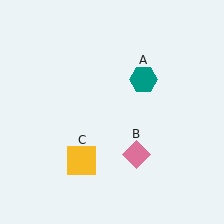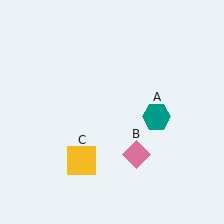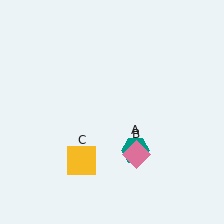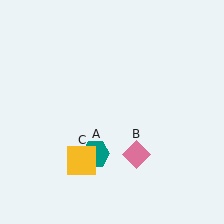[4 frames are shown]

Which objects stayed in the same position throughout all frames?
Pink diamond (object B) and yellow square (object C) remained stationary.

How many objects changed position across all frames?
1 object changed position: teal hexagon (object A).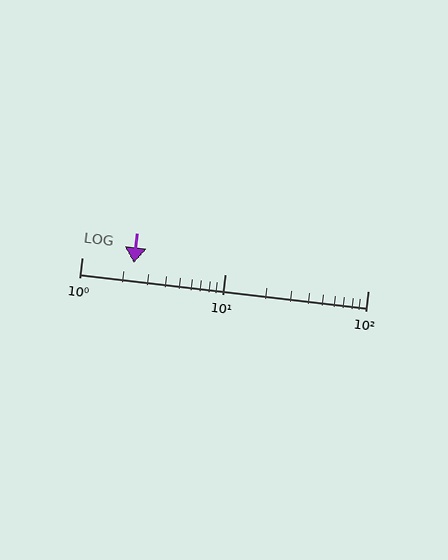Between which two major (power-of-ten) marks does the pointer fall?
The pointer is between 1 and 10.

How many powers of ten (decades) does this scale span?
The scale spans 2 decades, from 1 to 100.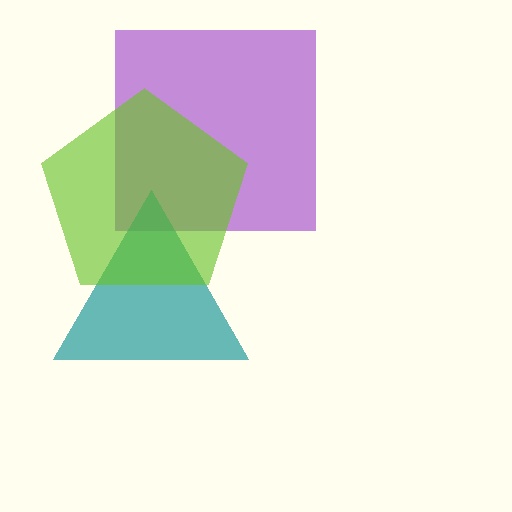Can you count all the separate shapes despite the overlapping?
Yes, there are 3 separate shapes.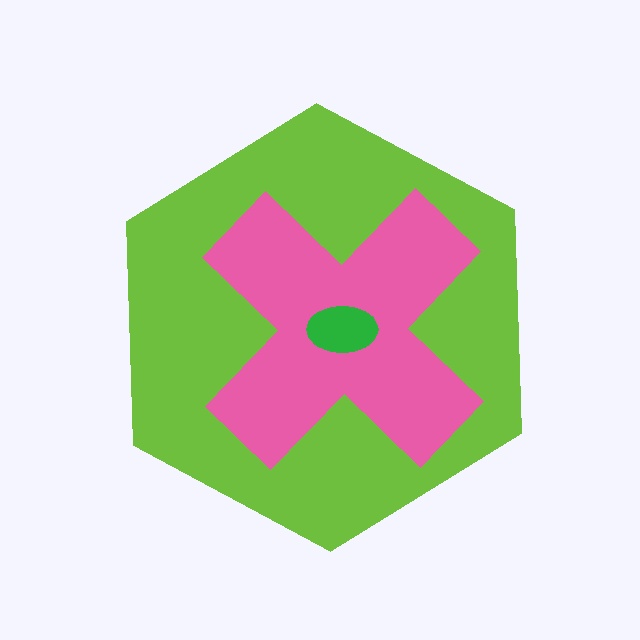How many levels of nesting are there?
3.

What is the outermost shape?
The lime hexagon.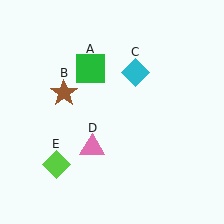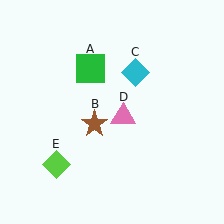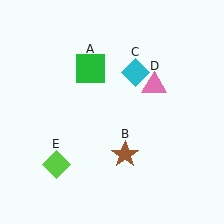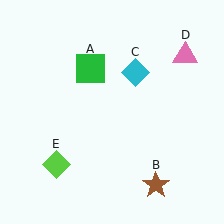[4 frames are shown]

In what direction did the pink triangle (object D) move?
The pink triangle (object D) moved up and to the right.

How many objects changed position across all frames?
2 objects changed position: brown star (object B), pink triangle (object D).